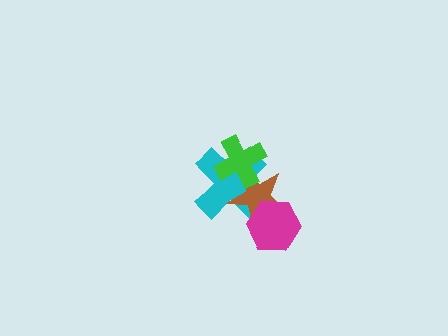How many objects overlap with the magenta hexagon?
1 object overlaps with the magenta hexagon.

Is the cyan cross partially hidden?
Yes, it is partially covered by another shape.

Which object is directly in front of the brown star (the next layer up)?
The green cross is directly in front of the brown star.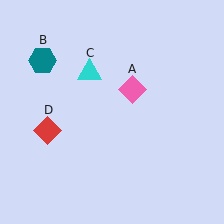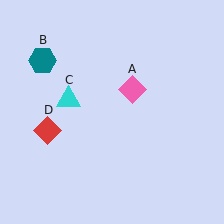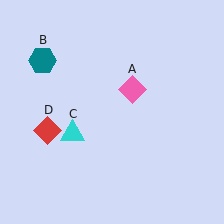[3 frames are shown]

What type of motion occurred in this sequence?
The cyan triangle (object C) rotated counterclockwise around the center of the scene.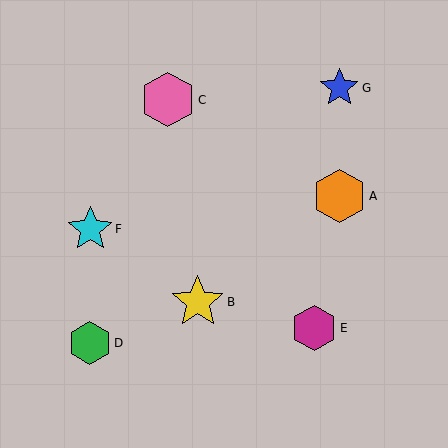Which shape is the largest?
The pink hexagon (labeled C) is the largest.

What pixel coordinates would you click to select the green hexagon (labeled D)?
Click at (90, 343) to select the green hexagon D.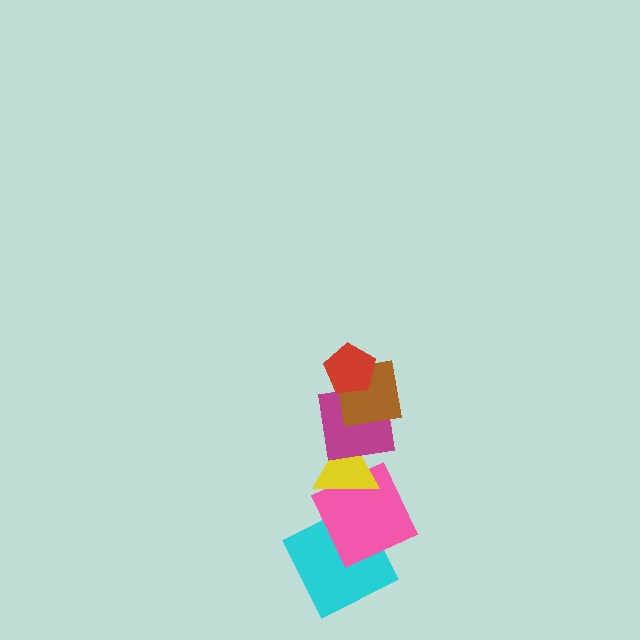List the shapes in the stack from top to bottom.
From top to bottom: the red pentagon, the brown square, the magenta square, the yellow triangle, the pink square, the cyan square.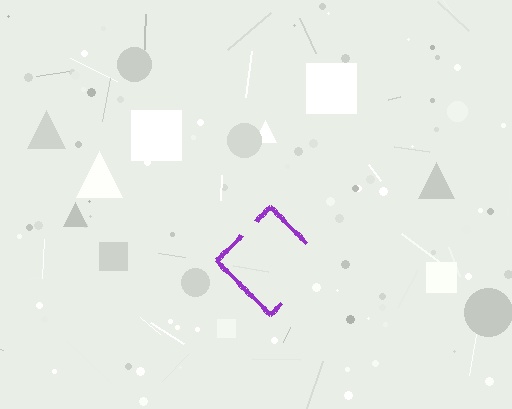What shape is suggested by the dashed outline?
The dashed outline suggests a diamond.